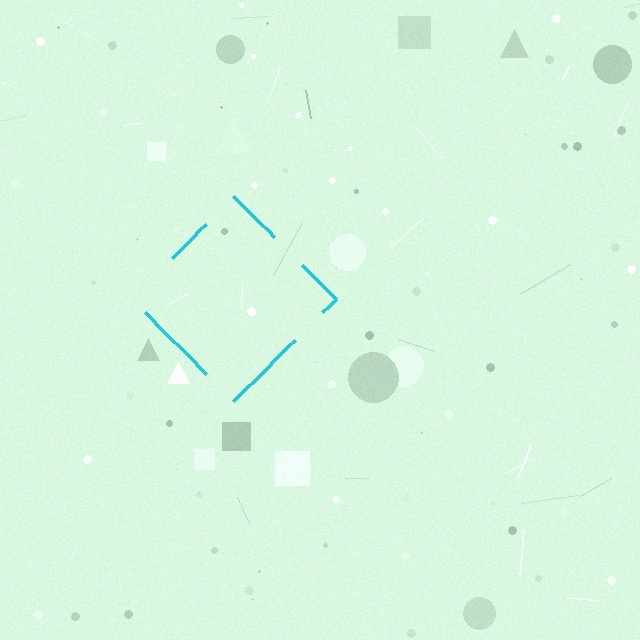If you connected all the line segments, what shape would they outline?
They would outline a diamond.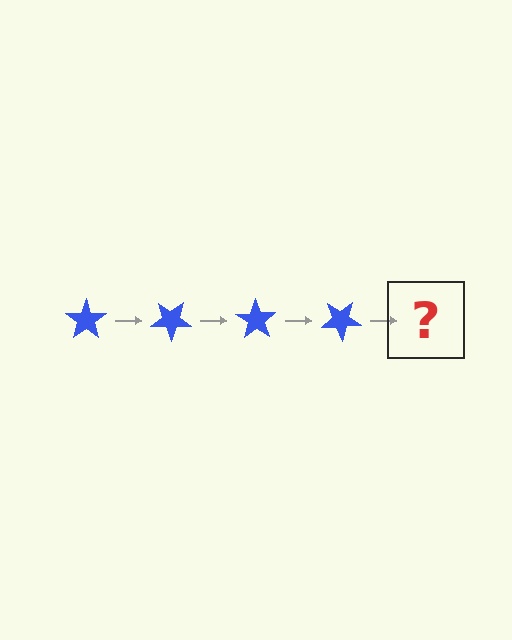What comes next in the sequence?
The next element should be a blue star rotated 140 degrees.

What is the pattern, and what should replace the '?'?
The pattern is that the star rotates 35 degrees each step. The '?' should be a blue star rotated 140 degrees.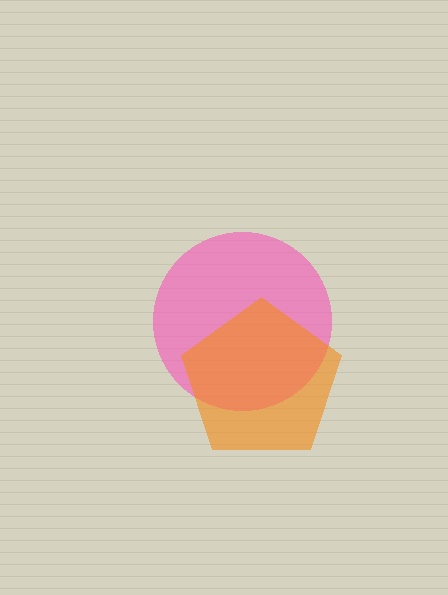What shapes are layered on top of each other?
The layered shapes are: a pink circle, an orange pentagon.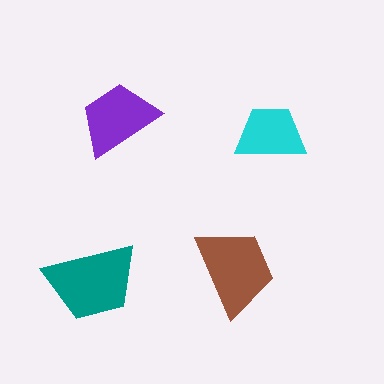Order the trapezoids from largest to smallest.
the teal one, the brown one, the purple one, the cyan one.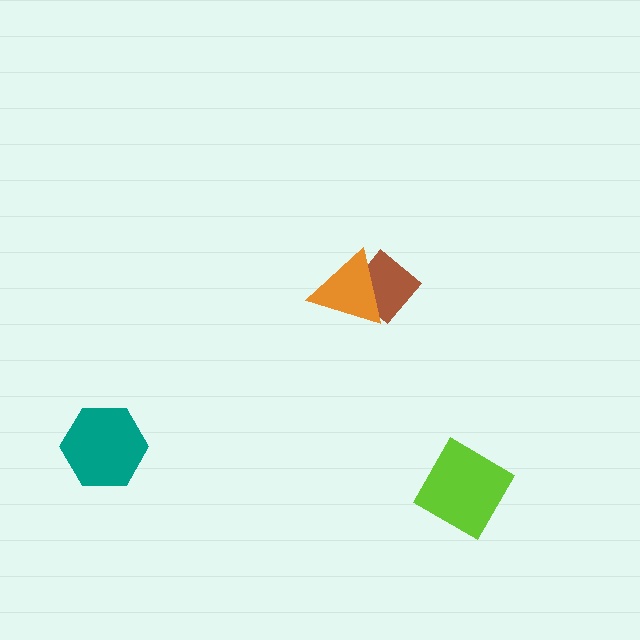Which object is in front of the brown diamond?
The orange triangle is in front of the brown diamond.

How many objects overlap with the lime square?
0 objects overlap with the lime square.